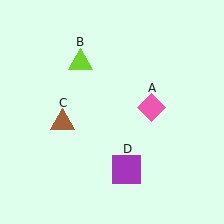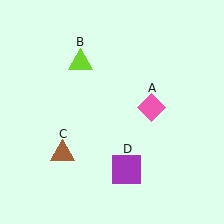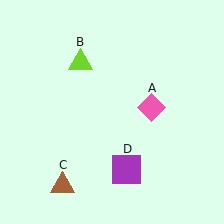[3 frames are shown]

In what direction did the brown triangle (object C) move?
The brown triangle (object C) moved down.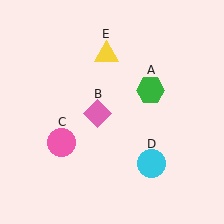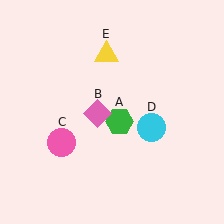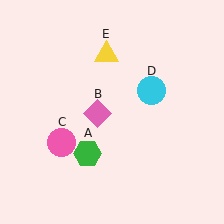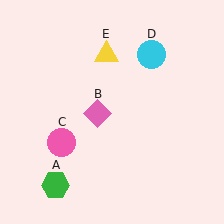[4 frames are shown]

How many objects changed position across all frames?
2 objects changed position: green hexagon (object A), cyan circle (object D).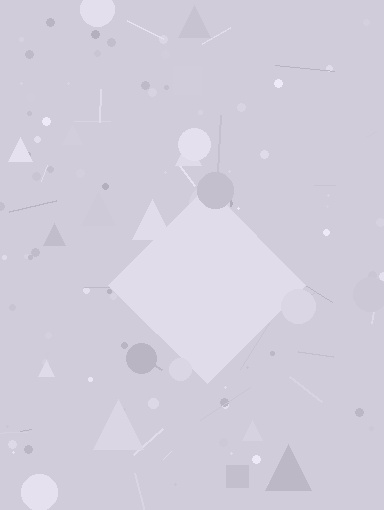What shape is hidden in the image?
A diamond is hidden in the image.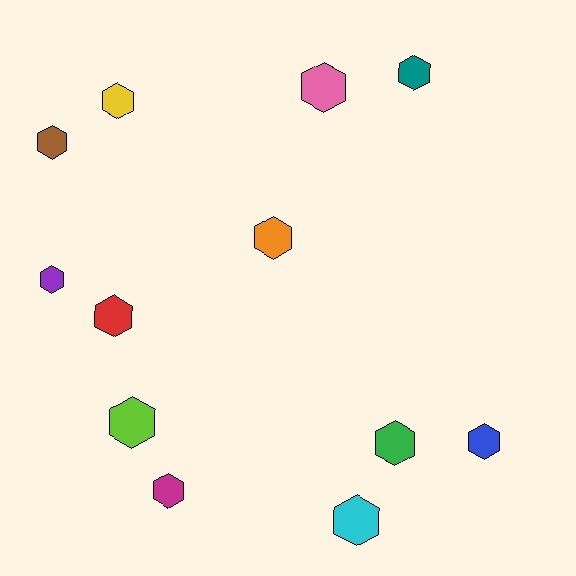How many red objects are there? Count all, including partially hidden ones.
There is 1 red object.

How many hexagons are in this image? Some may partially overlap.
There are 12 hexagons.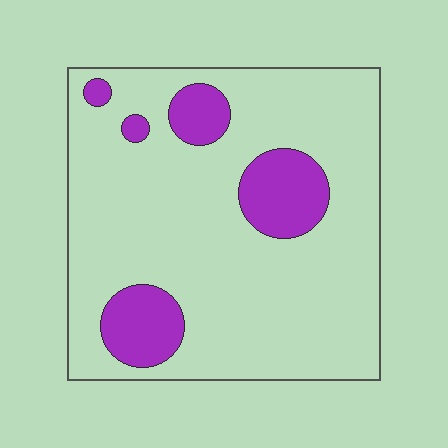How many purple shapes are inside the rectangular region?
5.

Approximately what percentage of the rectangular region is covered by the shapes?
Approximately 15%.